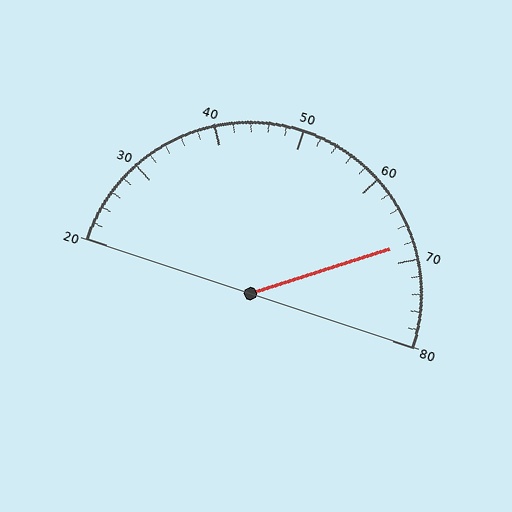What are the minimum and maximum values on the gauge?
The gauge ranges from 20 to 80.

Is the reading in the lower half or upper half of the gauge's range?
The reading is in the upper half of the range (20 to 80).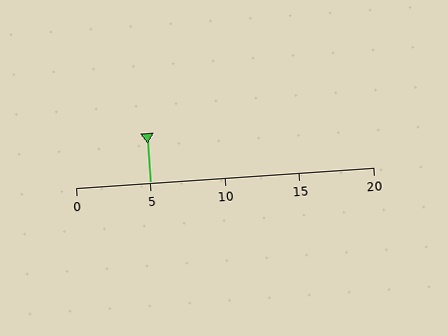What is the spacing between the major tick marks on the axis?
The major ticks are spaced 5 apart.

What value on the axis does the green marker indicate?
The marker indicates approximately 5.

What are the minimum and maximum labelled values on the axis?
The axis runs from 0 to 20.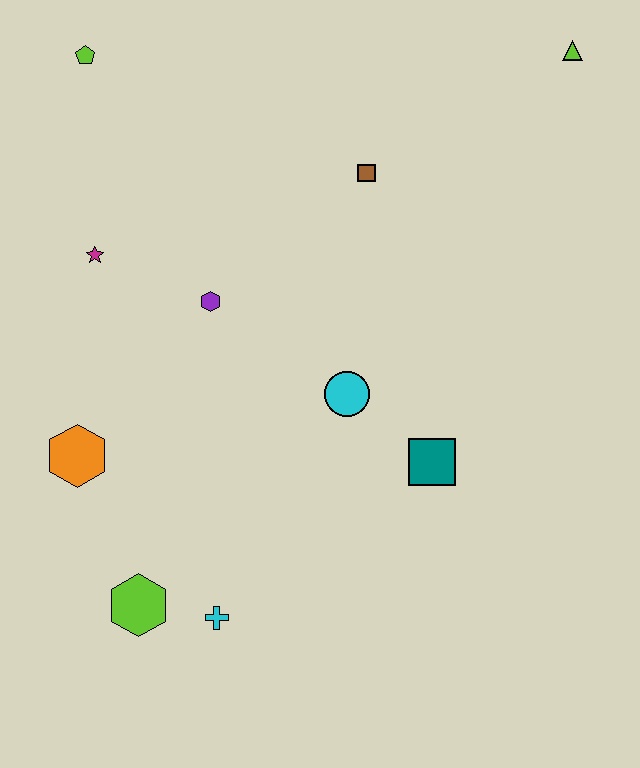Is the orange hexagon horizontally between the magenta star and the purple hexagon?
No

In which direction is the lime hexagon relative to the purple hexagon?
The lime hexagon is below the purple hexagon.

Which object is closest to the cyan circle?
The teal square is closest to the cyan circle.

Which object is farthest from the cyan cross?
The lime triangle is farthest from the cyan cross.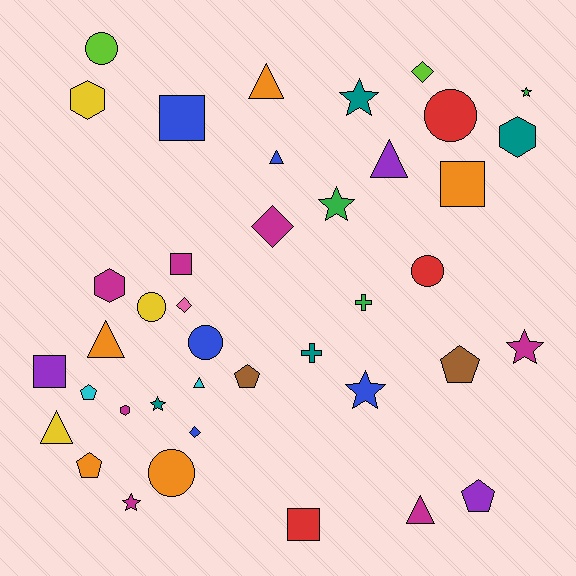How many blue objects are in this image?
There are 5 blue objects.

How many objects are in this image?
There are 40 objects.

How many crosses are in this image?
There are 2 crosses.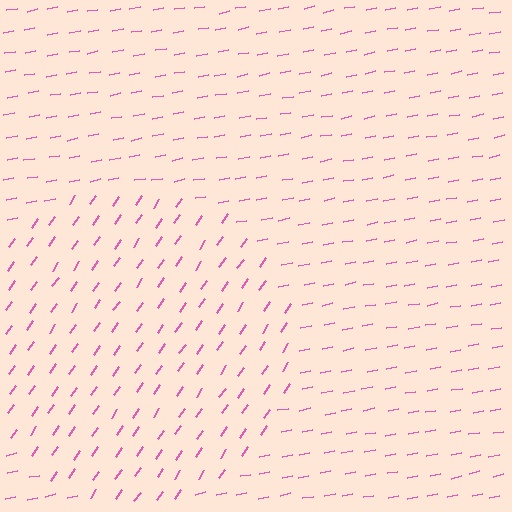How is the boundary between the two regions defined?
The boundary is defined purely by a change in line orientation (approximately 45 degrees difference). All lines are the same color and thickness.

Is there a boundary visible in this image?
Yes, there is a texture boundary formed by a change in line orientation.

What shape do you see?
I see a circle.